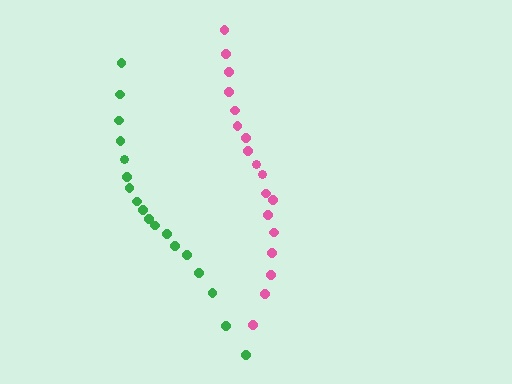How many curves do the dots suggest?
There are 2 distinct paths.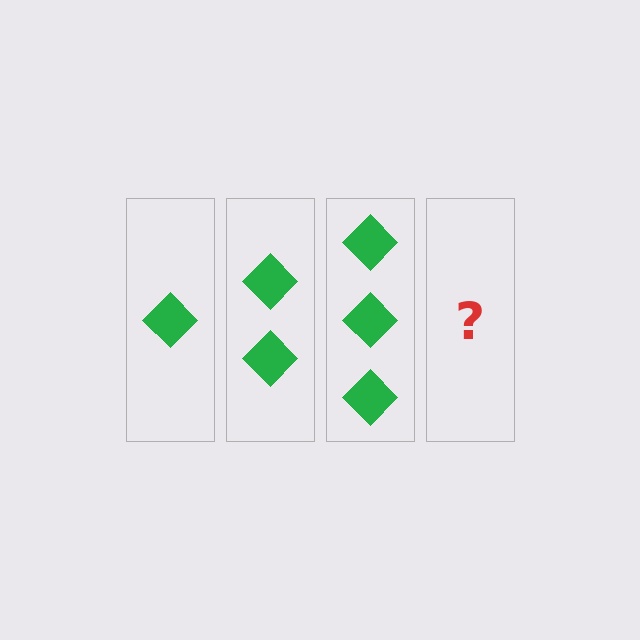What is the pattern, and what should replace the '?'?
The pattern is that each step adds one more diamond. The '?' should be 4 diamonds.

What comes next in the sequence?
The next element should be 4 diamonds.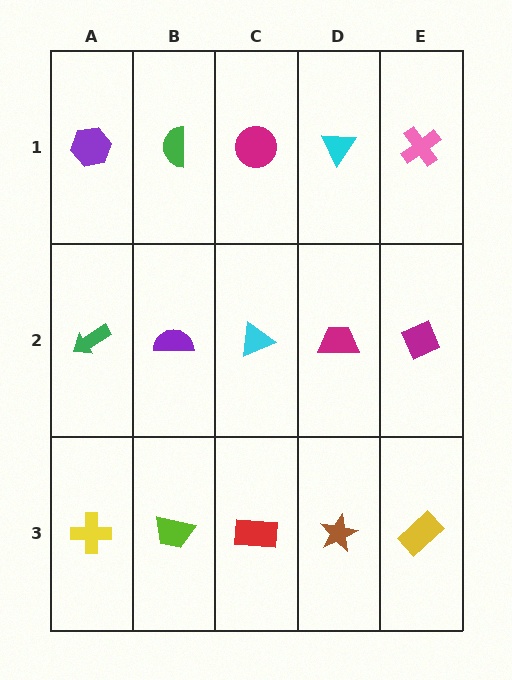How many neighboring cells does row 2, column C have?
4.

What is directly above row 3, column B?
A purple semicircle.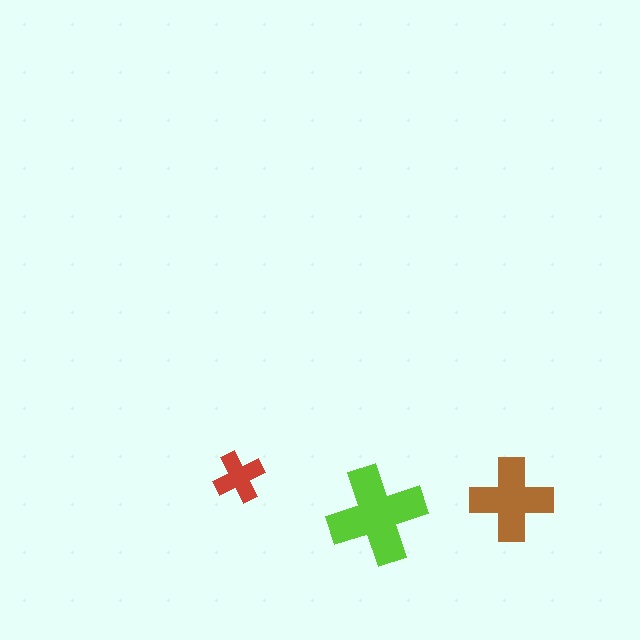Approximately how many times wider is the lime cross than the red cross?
About 2 times wider.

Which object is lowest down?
The lime cross is bottommost.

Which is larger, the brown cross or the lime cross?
The lime one.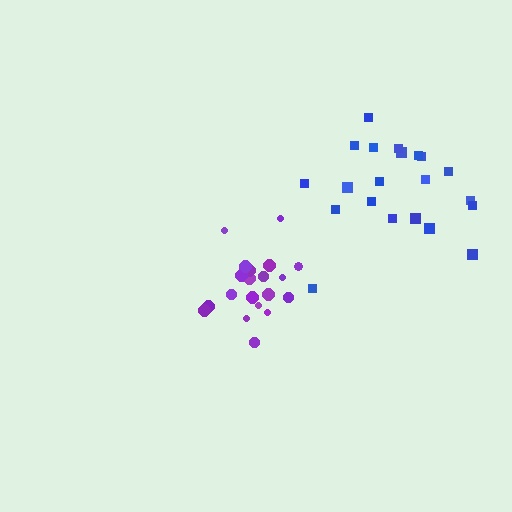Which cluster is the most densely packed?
Purple.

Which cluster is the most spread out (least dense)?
Blue.